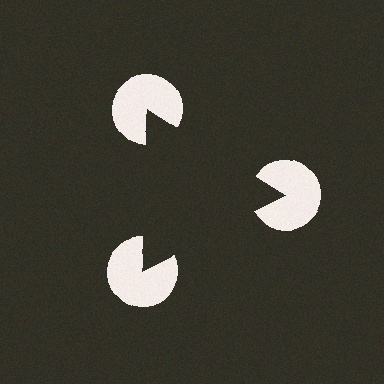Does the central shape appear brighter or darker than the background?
It typically appears slightly darker than the background, even though no actual brightness change is drawn.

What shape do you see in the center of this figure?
An illusory triangle — its edges are inferred from the aligned wedge cuts in the pac-man discs, not physically drawn.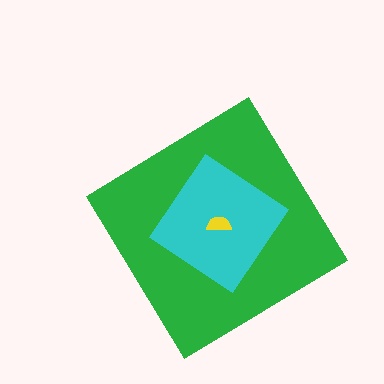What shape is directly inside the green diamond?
The cyan diamond.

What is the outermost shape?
The green diamond.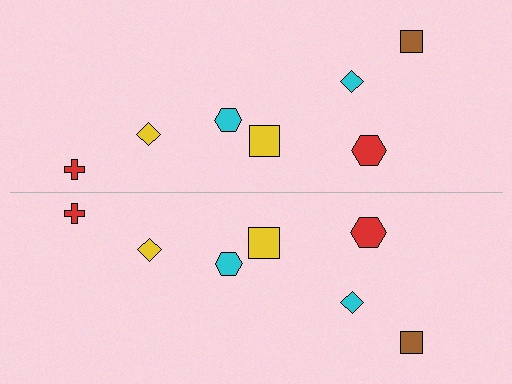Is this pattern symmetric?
Yes, this pattern has bilateral (reflection) symmetry.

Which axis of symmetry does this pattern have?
The pattern has a horizontal axis of symmetry running through the center of the image.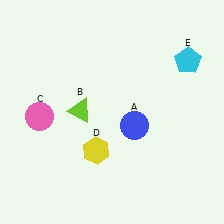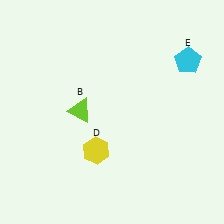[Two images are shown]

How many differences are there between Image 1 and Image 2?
There are 2 differences between the two images.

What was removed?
The pink circle (C), the blue circle (A) were removed in Image 2.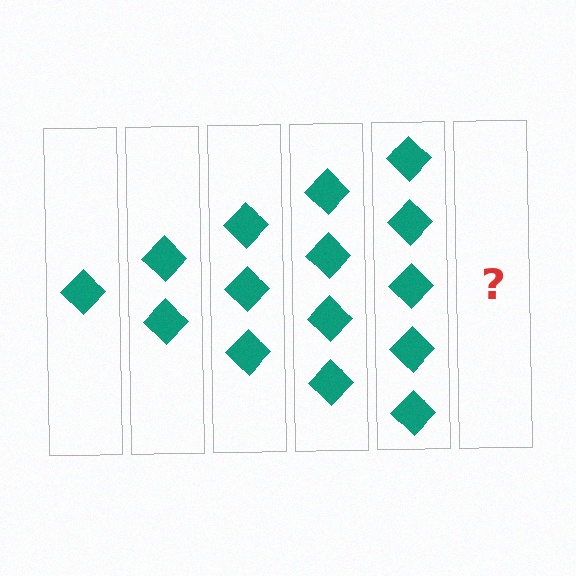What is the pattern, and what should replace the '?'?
The pattern is that each step adds one more diamond. The '?' should be 6 diamonds.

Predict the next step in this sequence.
The next step is 6 diamonds.